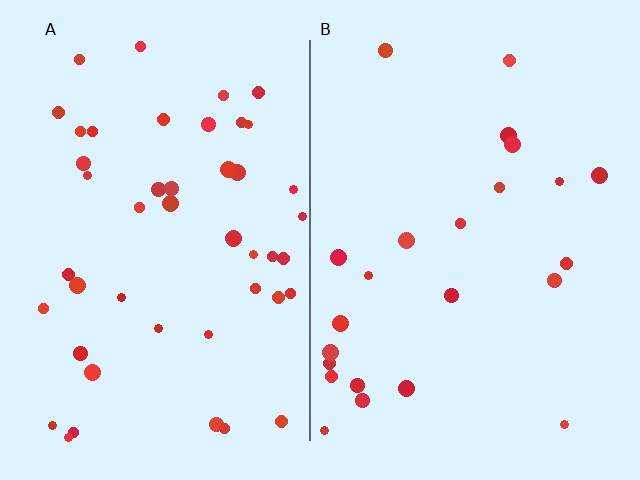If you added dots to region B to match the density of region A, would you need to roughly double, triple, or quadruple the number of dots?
Approximately double.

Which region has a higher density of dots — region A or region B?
A (the left).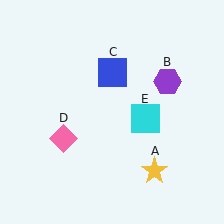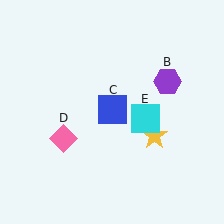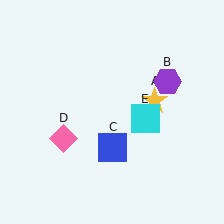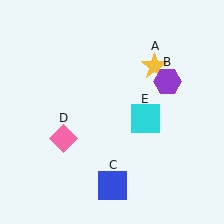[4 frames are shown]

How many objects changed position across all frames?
2 objects changed position: yellow star (object A), blue square (object C).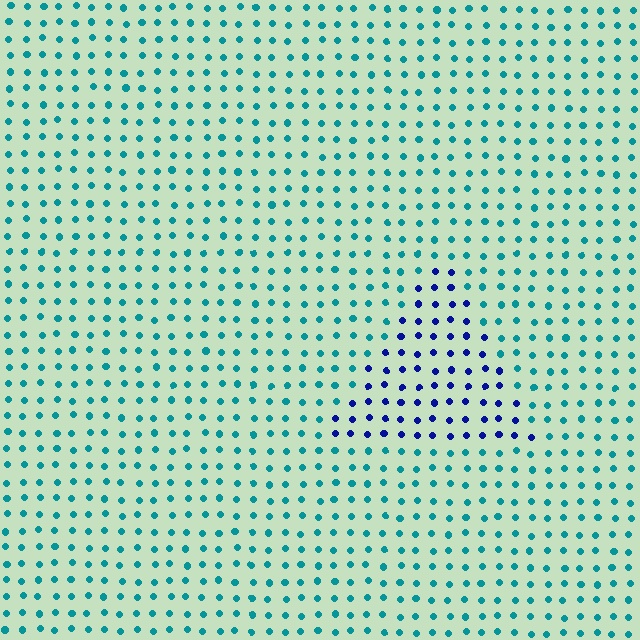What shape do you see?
I see a triangle.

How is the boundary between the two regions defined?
The boundary is defined purely by a slight shift in hue (about 54 degrees). Spacing, size, and orientation are identical on both sides.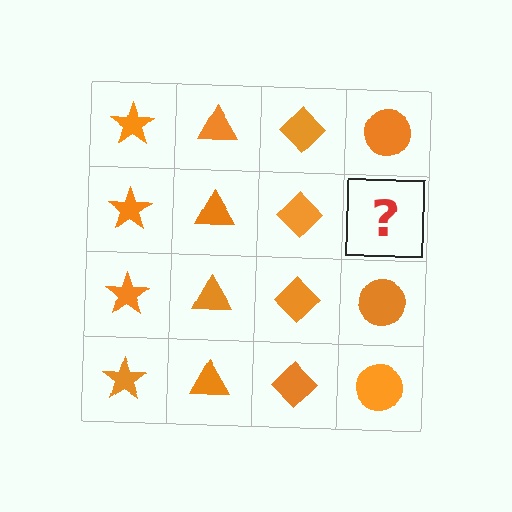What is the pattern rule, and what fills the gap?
The rule is that each column has a consistent shape. The gap should be filled with an orange circle.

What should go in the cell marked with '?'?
The missing cell should contain an orange circle.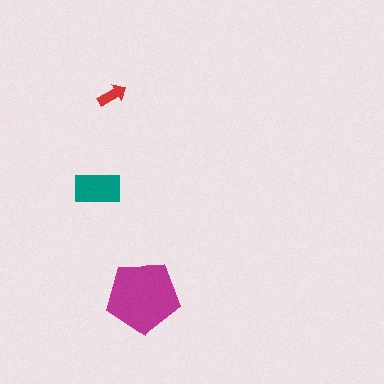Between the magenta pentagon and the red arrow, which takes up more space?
The magenta pentagon.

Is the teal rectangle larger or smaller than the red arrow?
Larger.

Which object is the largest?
The magenta pentagon.